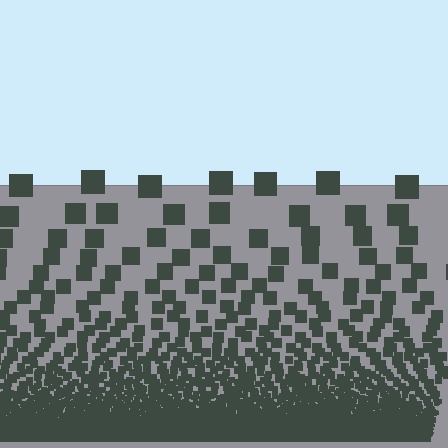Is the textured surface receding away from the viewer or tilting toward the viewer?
The surface appears to tilt toward the viewer. Texture elements get larger and sparser toward the top.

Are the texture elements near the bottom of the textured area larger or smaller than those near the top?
Smaller. The gradient is inverted — elements near the bottom are smaller and denser.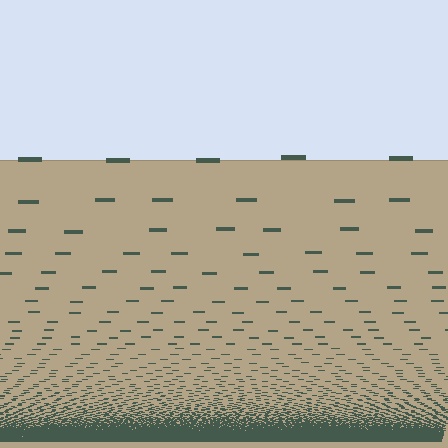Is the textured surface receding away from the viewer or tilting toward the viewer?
The surface appears to tilt toward the viewer. Texture elements get larger and sparser toward the top.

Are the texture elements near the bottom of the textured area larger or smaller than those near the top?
Smaller. The gradient is inverted — elements near the bottom are smaller and denser.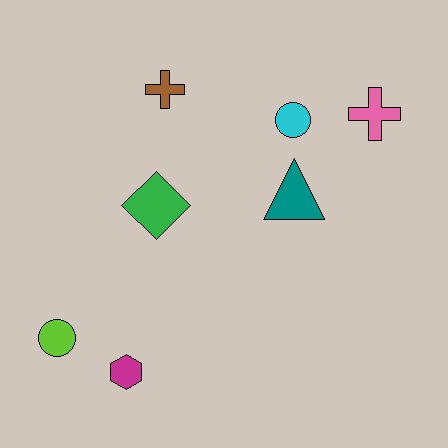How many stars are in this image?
There are no stars.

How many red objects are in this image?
There are no red objects.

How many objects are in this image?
There are 7 objects.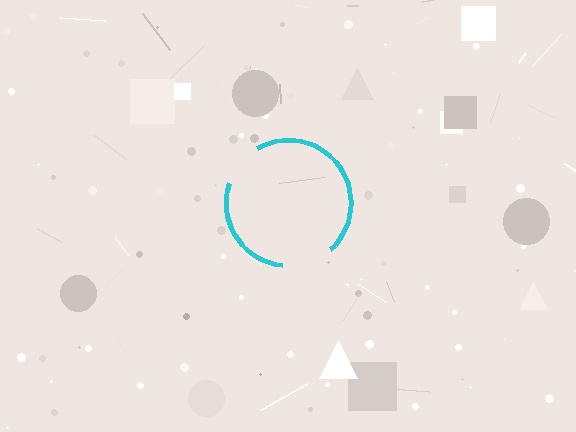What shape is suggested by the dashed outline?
The dashed outline suggests a circle.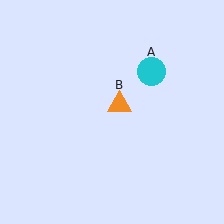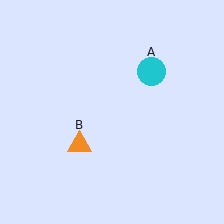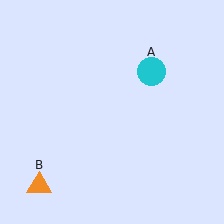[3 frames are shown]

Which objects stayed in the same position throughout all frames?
Cyan circle (object A) remained stationary.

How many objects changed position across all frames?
1 object changed position: orange triangle (object B).